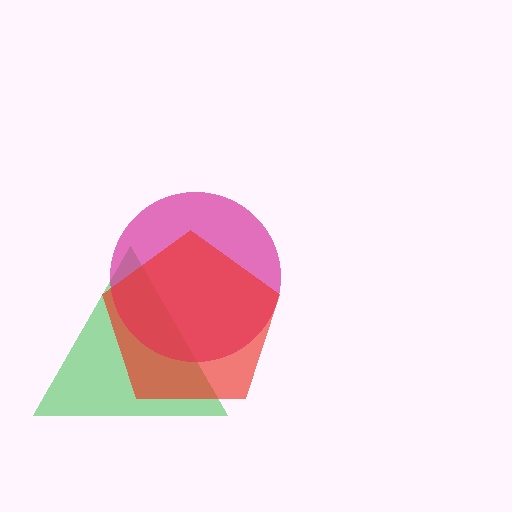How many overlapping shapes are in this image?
There are 3 overlapping shapes in the image.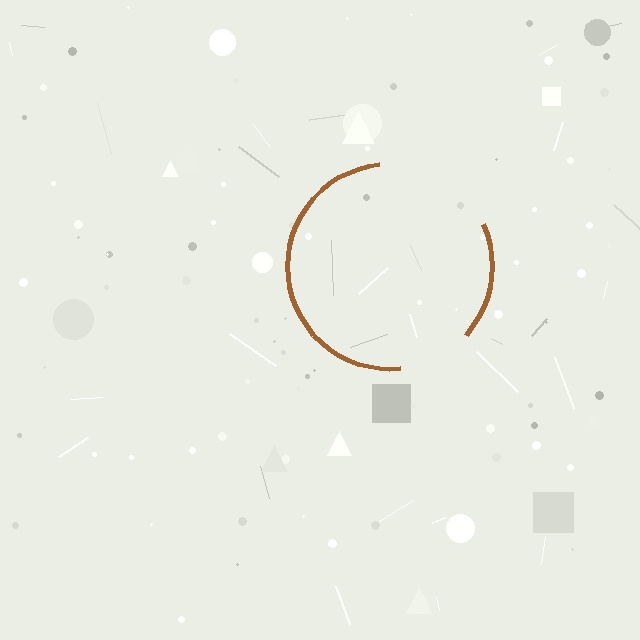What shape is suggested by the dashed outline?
The dashed outline suggests a circle.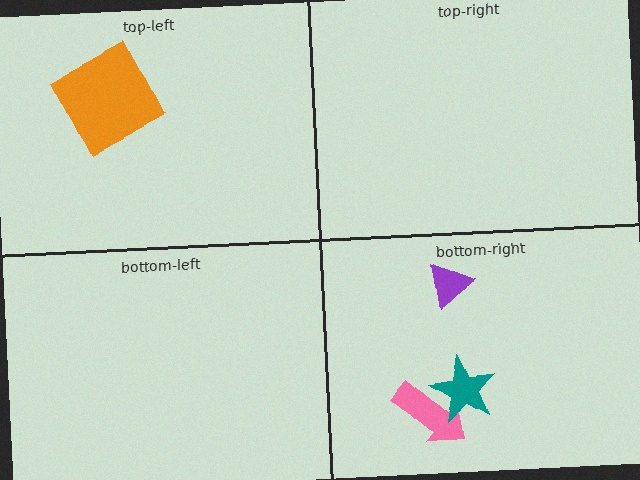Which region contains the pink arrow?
The bottom-right region.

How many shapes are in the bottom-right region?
3.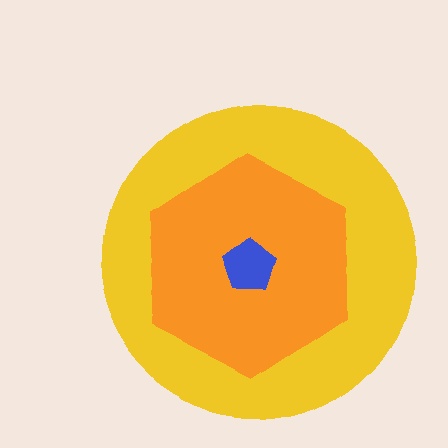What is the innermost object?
The blue pentagon.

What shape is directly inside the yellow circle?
The orange hexagon.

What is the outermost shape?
The yellow circle.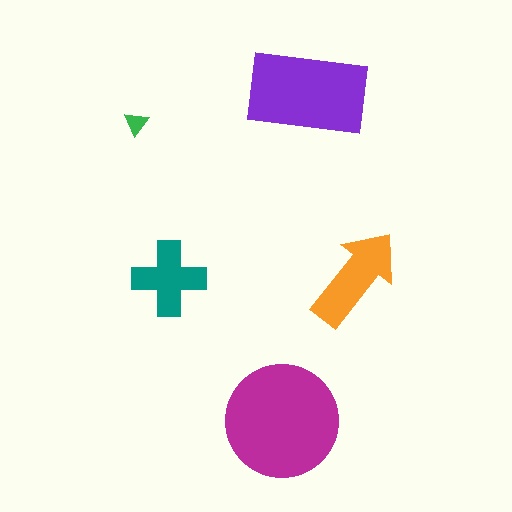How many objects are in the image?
There are 5 objects in the image.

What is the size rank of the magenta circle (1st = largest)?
1st.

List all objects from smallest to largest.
The green triangle, the teal cross, the orange arrow, the purple rectangle, the magenta circle.